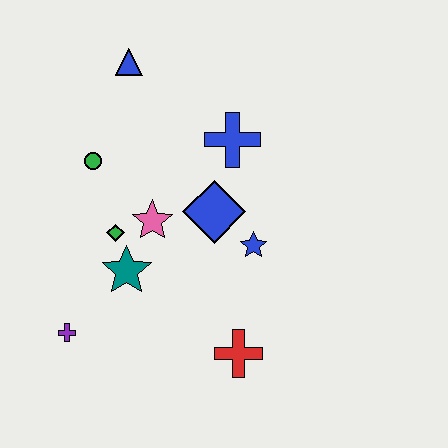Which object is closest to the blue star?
The blue diamond is closest to the blue star.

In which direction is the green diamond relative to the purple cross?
The green diamond is above the purple cross.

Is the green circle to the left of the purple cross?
No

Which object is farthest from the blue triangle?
The red cross is farthest from the blue triangle.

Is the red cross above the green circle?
No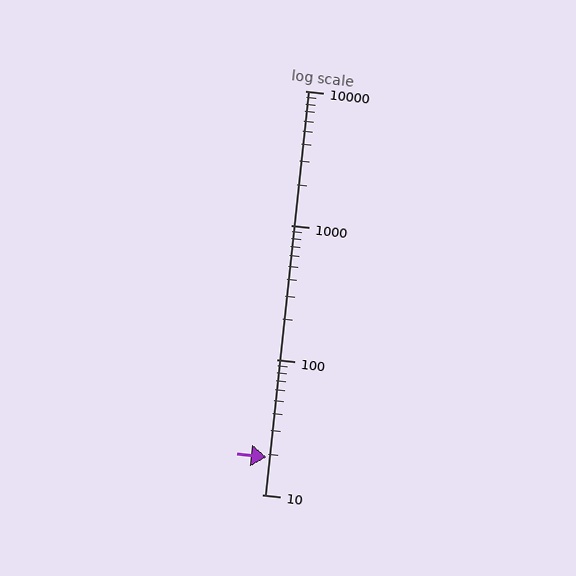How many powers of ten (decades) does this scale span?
The scale spans 3 decades, from 10 to 10000.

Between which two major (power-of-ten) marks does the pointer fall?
The pointer is between 10 and 100.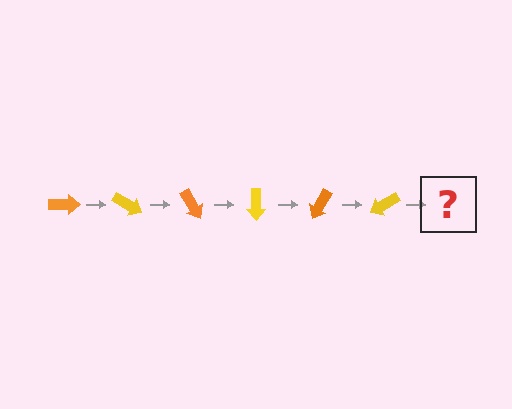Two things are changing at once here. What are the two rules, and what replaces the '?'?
The two rules are that it rotates 30 degrees each step and the color cycles through orange and yellow. The '?' should be an orange arrow, rotated 180 degrees from the start.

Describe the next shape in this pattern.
It should be an orange arrow, rotated 180 degrees from the start.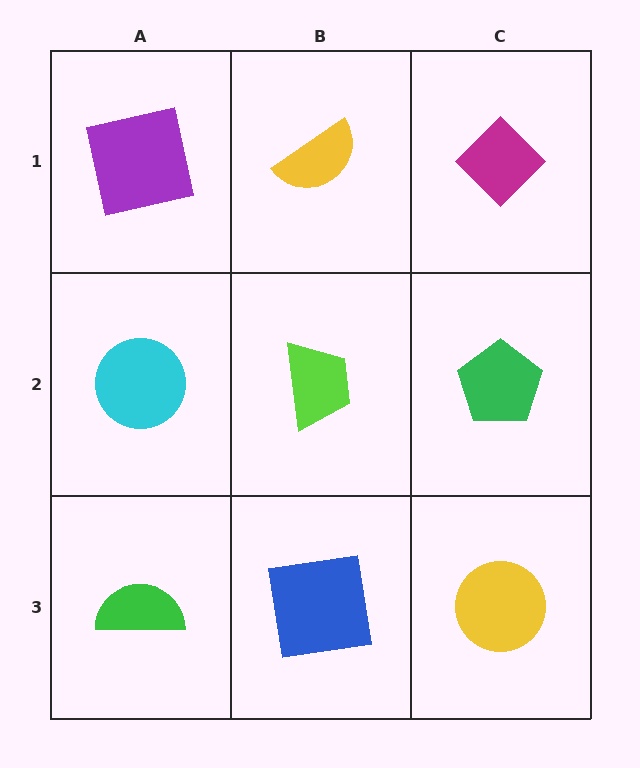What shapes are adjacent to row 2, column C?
A magenta diamond (row 1, column C), a yellow circle (row 3, column C), a lime trapezoid (row 2, column B).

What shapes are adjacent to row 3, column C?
A green pentagon (row 2, column C), a blue square (row 3, column B).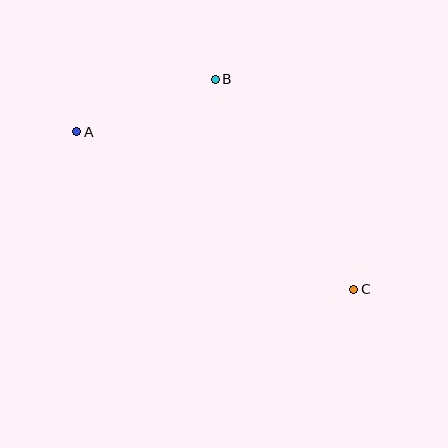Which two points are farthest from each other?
Points A and C are farthest from each other.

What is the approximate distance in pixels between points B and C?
The distance between B and C is approximately 252 pixels.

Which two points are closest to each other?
Points A and B are closest to each other.